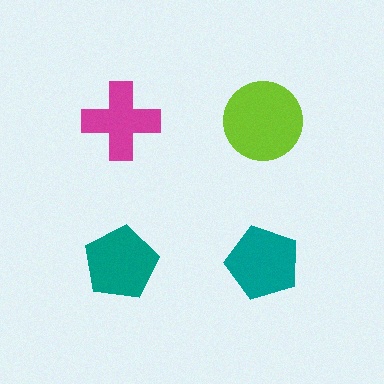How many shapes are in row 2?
2 shapes.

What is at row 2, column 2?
A teal pentagon.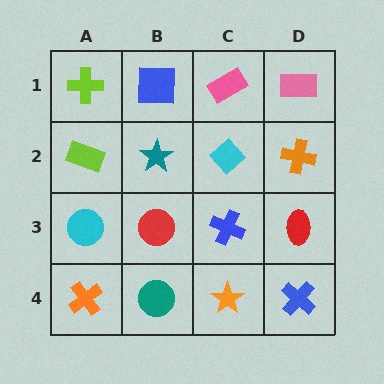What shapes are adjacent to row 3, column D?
An orange cross (row 2, column D), a blue cross (row 4, column D), a blue cross (row 3, column C).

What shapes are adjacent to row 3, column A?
A lime rectangle (row 2, column A), an orange cross (row 4, column A), a red circle (row 3, column B).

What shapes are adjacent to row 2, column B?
A blue square (row 1, column B), a red circle (row 3, column B), a lime rectangle (row 2, column A), a cyan diamond (row 2, column C).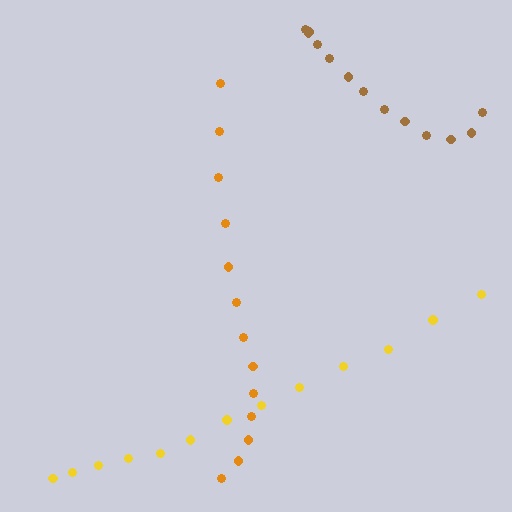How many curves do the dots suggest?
There are 3 distinct paths.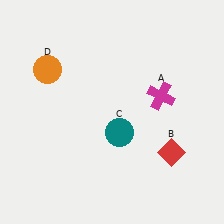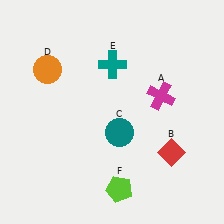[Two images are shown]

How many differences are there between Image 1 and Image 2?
There are 2 differences between the two images.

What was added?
A teal cross (E), a lime pentagon (F) were added in Image 2.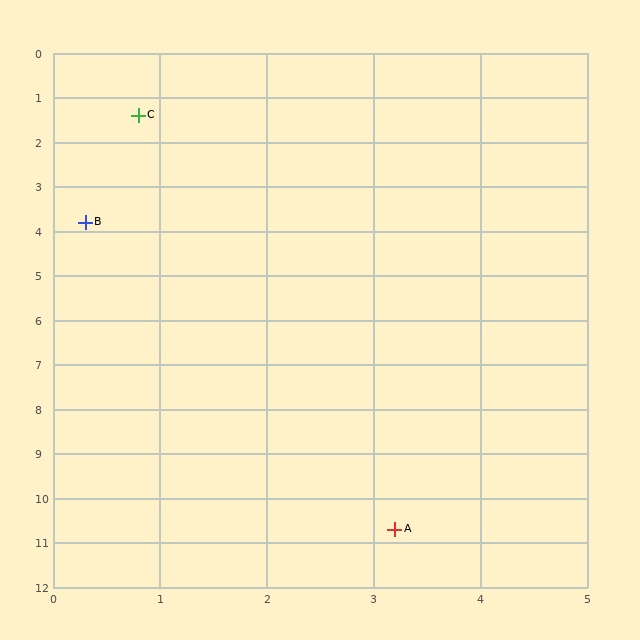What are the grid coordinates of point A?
Point A is at approximately (3.2, 10.7).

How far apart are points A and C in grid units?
Points A and C are about 9.6 grid units apart.